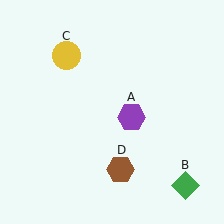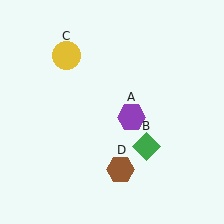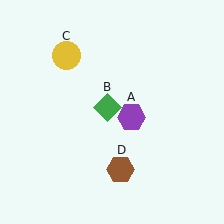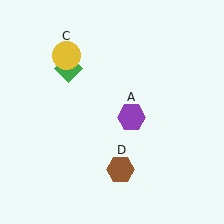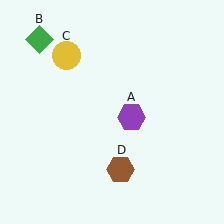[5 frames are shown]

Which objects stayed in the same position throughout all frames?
Purple hexagon (object A) and yellow circle (object C) and brown hexagon (object D) remained stationary.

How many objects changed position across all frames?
1 object changed position: green diamond (object B).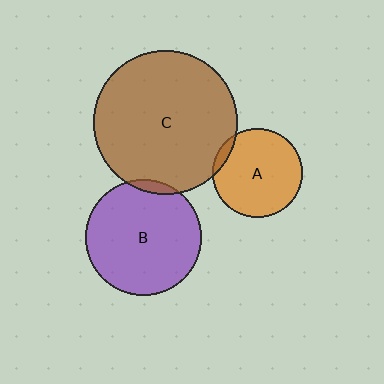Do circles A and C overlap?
Yes.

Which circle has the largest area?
Circle C (brown).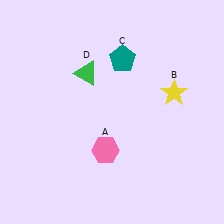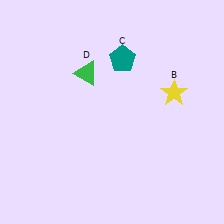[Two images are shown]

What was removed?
The pink hexagon (A) was removed in Image 2.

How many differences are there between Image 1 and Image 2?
There is 1 difference between the two images.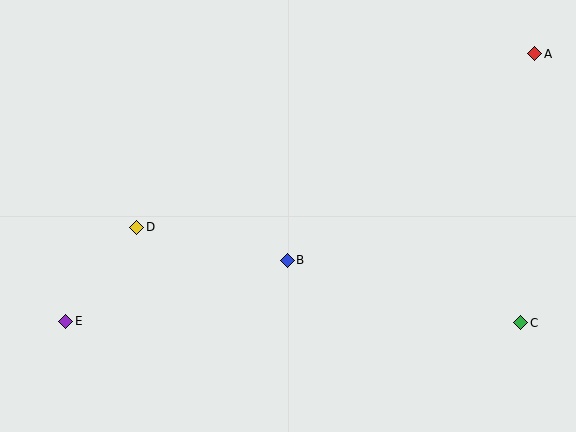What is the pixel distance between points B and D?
The distance between B and D is 154 pixels.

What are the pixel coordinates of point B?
Point B is at (287, 260).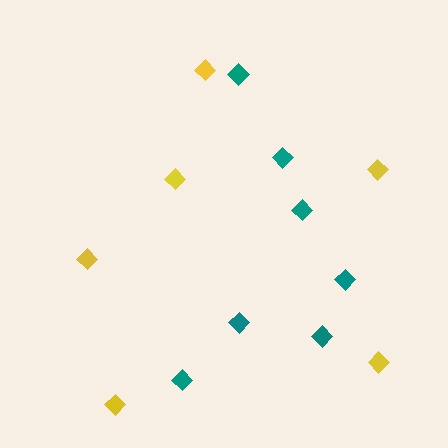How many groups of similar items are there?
There are 2 groups: one group of teal diamonds (7) and one group of yellow diamonds (6).